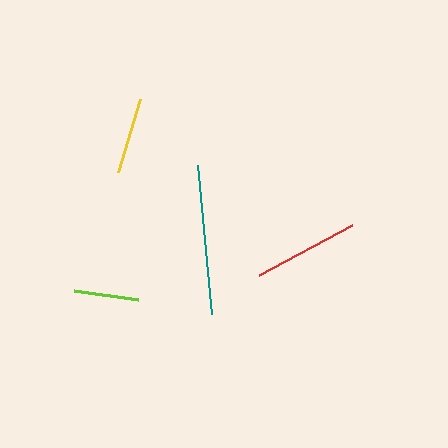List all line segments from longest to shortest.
From longest to shortest: teal, red, yellow, lime.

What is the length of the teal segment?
The teal segment is approximately 150 pixels long.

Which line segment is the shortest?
The lime line is the shortest at approximately 65 pixels.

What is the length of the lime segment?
The lime segment is approximately 65 pixels long.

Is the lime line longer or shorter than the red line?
The red line is longer than the lime line.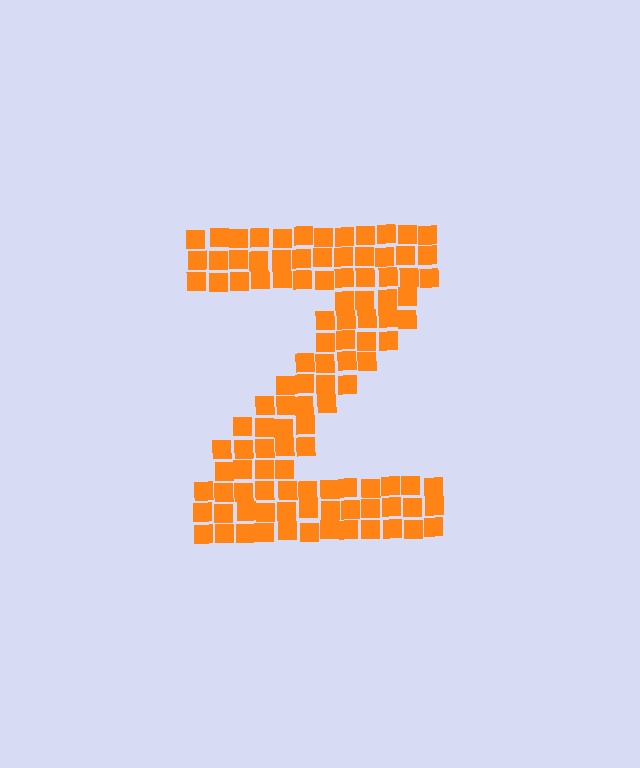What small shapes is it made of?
It is made of small squares.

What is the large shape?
The large shape is the letter Z.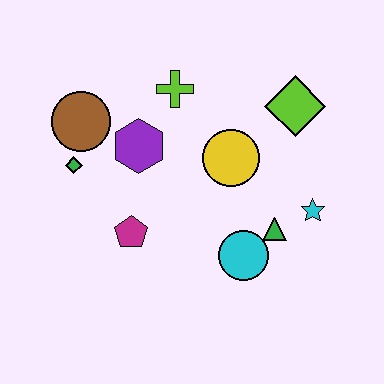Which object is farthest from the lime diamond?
The green diamond is farthest from the lime diamond.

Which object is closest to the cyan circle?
The green triangle is closest to the cyan circle.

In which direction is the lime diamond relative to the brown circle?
The lime diamond is to the right of the brown circle.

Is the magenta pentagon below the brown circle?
Yes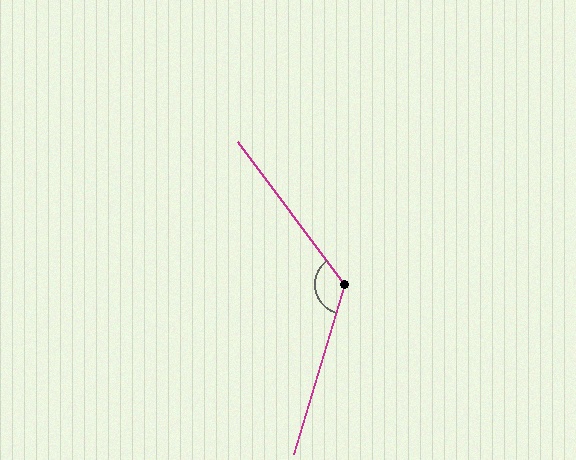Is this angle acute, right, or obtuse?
It is obtuse.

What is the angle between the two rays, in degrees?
Approximately 127 degrees.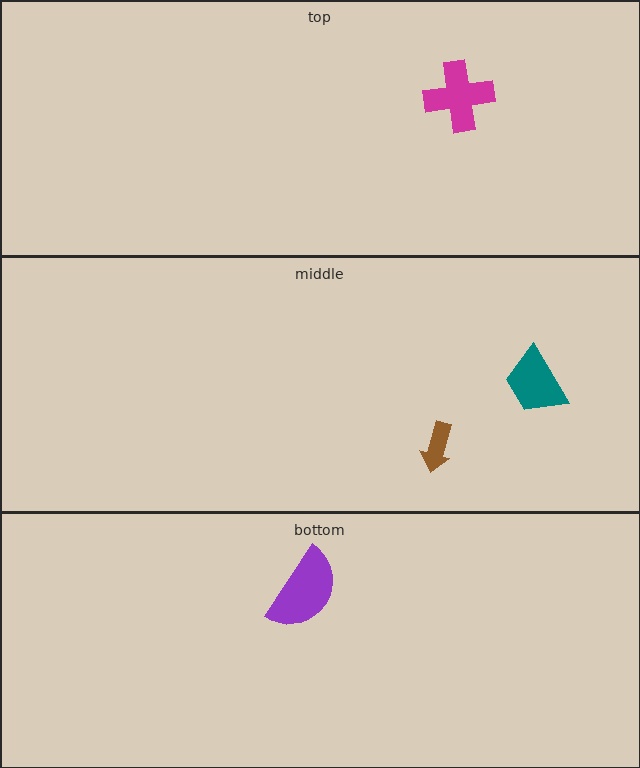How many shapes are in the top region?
1.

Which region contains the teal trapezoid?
The middle region.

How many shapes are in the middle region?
2.